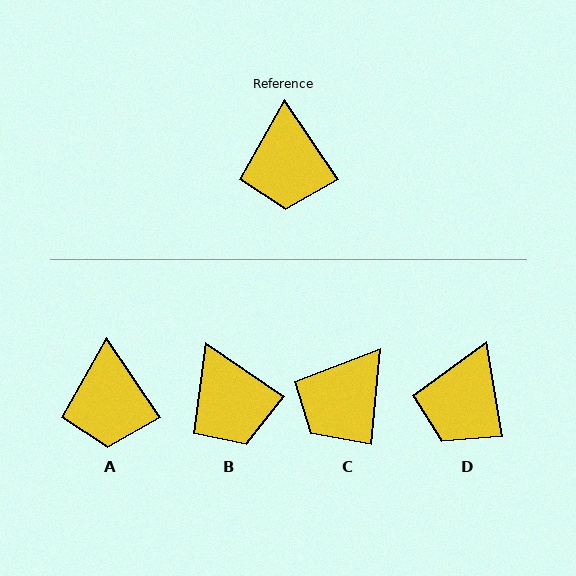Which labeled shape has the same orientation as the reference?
A.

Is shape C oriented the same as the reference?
No, it is off by about 40 degrees.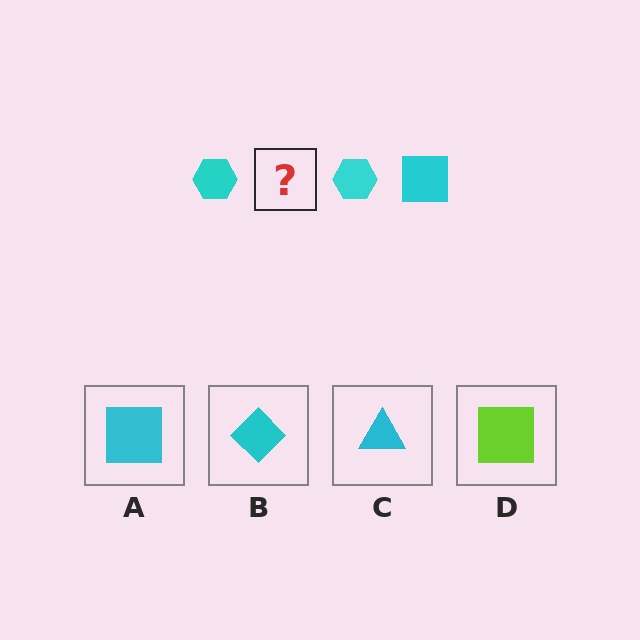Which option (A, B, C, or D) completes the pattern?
A.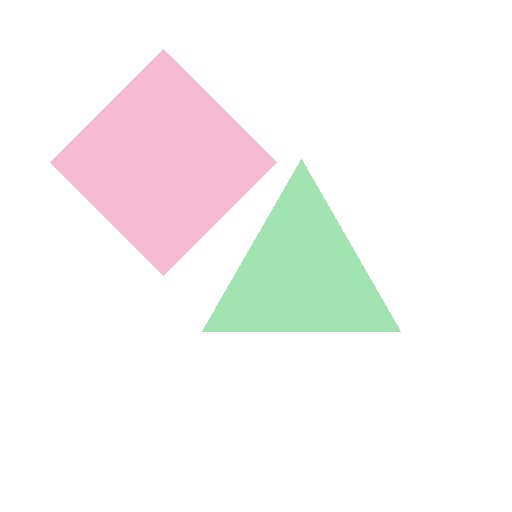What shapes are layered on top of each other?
The layered shapes are: a green triangle, a pink diamond.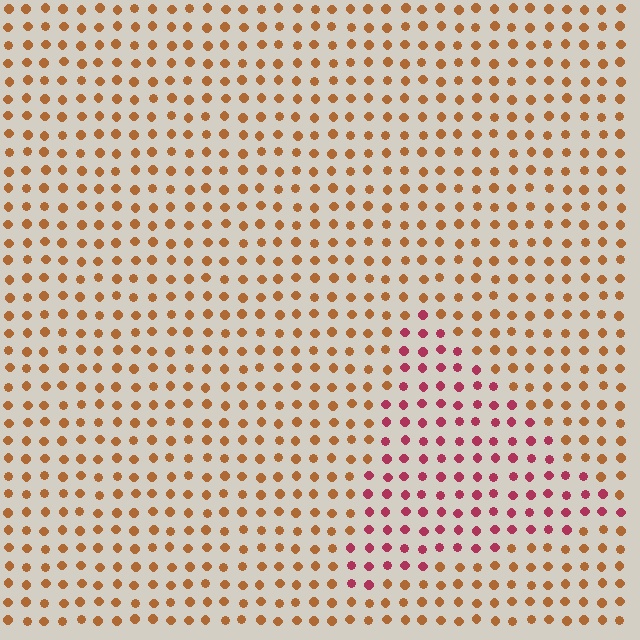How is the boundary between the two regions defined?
The boundary is defined purely by a slight shift in hue (about 45 degrees). Spacing, size, and orientation are identical on both sides.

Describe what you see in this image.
The image is filled with small brown elements in a uniform arrangement. A triangle-shaped region is visible where the elements are tinted to a slightly different hue, forming a subtle color boundary.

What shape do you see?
I see a triangle.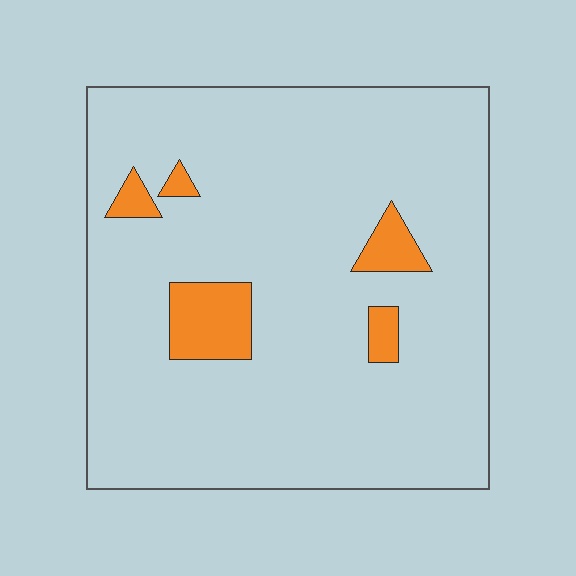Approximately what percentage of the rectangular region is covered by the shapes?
Approximately 10%.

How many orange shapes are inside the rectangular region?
5.